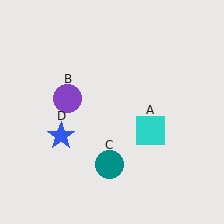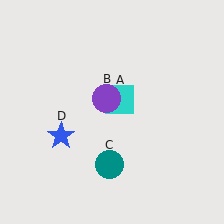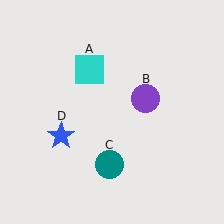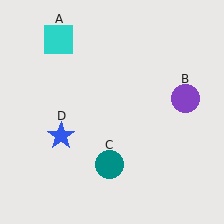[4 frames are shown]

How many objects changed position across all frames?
2 objects changed position: cyan square (object A), purple circle (object B).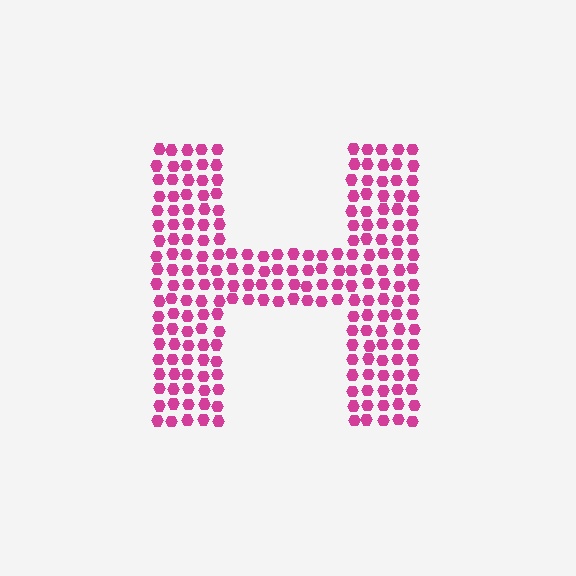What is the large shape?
The large shape is the letter H.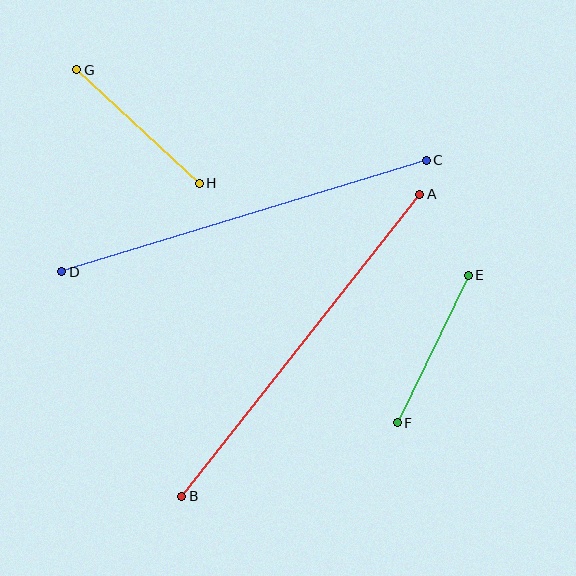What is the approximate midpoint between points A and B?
The midpoint is at approximately (301, 345) pixels.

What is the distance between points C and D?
The distance is approximately 382 pixels.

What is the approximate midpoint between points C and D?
The midpoint is at approximately (244, 216) pixels.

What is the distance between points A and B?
The distance is approximately 385 pixels.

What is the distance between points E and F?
The distance is approximately 164 pixels.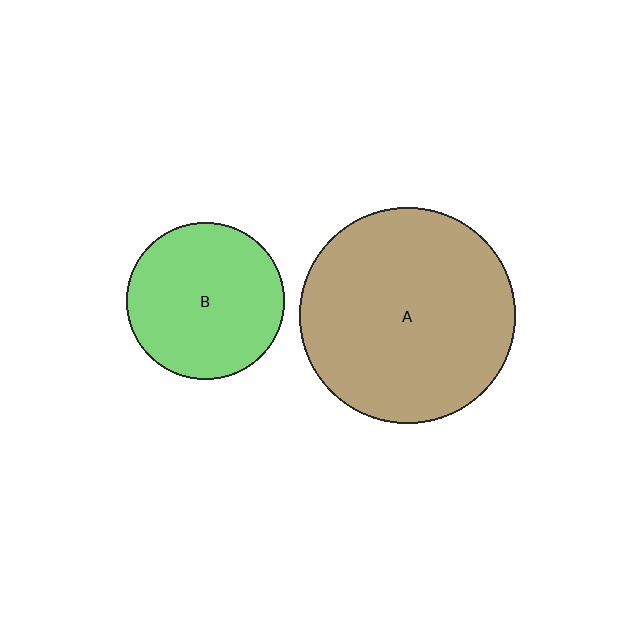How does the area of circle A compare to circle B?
Approximately 1.9 times.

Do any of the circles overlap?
No, none of the circles overlap.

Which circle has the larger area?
Circle A (brown).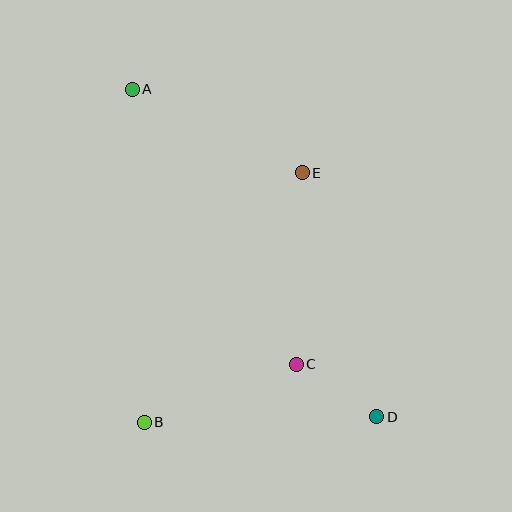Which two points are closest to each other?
Points C and D are closest to each other.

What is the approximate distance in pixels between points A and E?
The distance between A and E is approximately 189 pixels.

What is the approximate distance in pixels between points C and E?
The distance between C and E is approximately 192 pixels.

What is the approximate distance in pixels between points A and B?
The distance between A and B is approximately 333 pixels.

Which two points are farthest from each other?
Points A and D are farthest from each other.